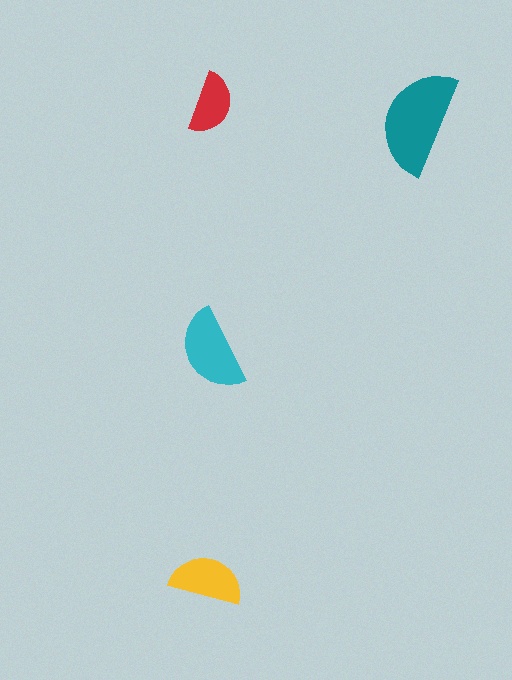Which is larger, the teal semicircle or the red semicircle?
The teal one.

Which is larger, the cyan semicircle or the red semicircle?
The cyan one.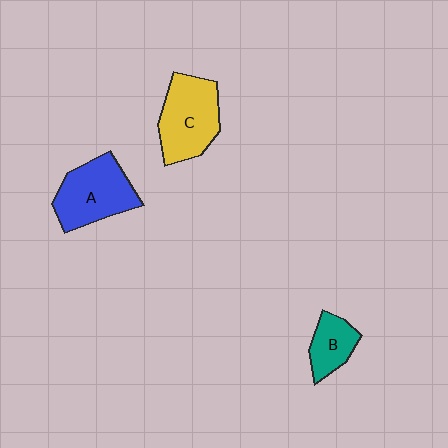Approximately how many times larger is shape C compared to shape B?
Approximately 1.9 times.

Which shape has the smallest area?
Shape B (teal).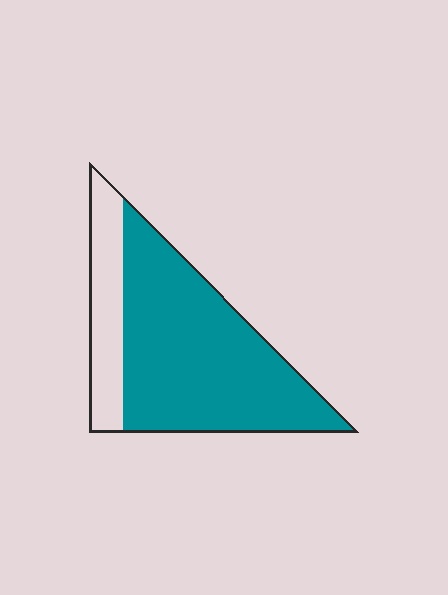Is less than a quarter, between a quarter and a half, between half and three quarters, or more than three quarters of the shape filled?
More than three quarters.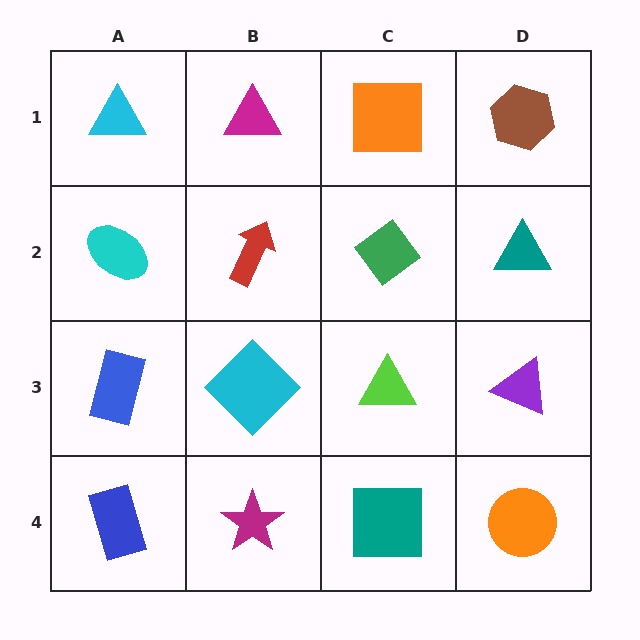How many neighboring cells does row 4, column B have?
3.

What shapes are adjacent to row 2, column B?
A magenta triangle (row 1, column B), a cyan diamond (row 3, column B), a cyan ellipse (row 2, column A), a green diamond (row 2, column C).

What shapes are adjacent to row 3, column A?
A cyan ellipse (row 2, column A), a blue rectangle (row 4, column A), a cyan diamond (row 3, column B).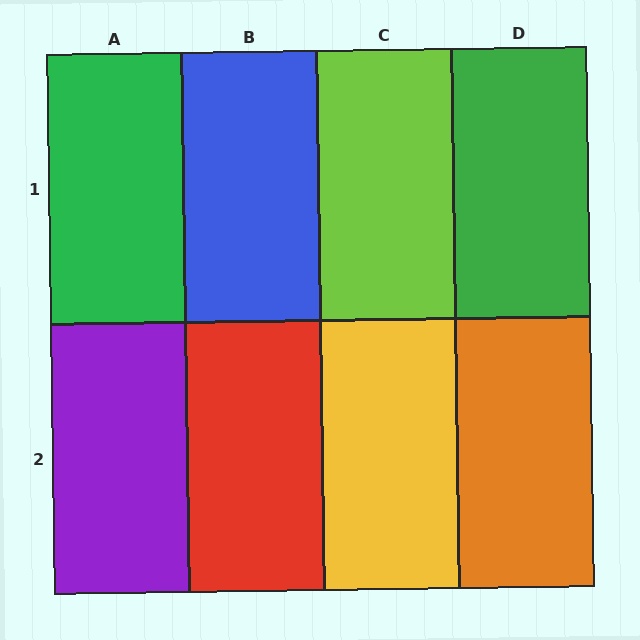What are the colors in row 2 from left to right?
Purple, red, yellow, orange.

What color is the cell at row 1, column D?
Green.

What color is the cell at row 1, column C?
Lime.